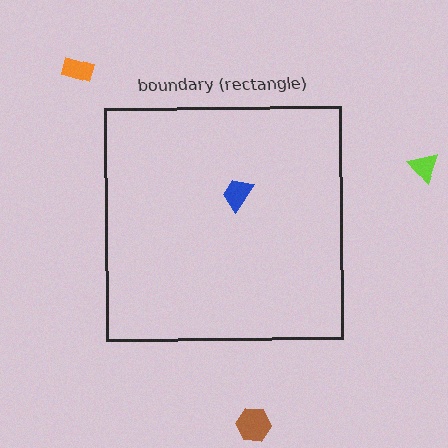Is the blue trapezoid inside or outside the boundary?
Inside.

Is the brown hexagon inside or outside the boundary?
Outside.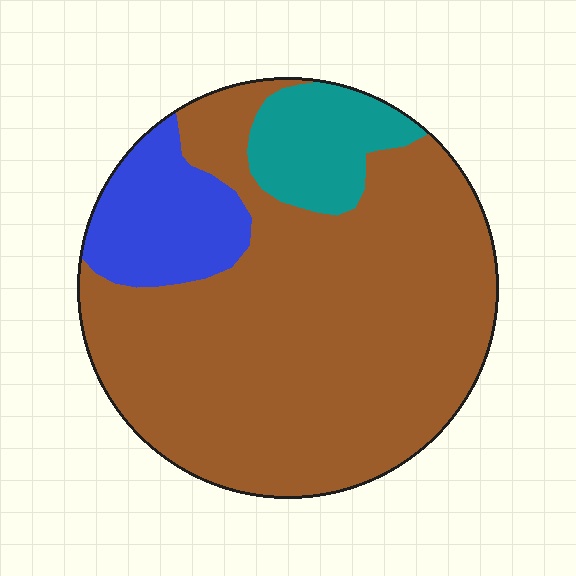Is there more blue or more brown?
Brown.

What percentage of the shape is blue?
Blue covers about 15% of the shape.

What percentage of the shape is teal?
Teal covers 11% of the shape.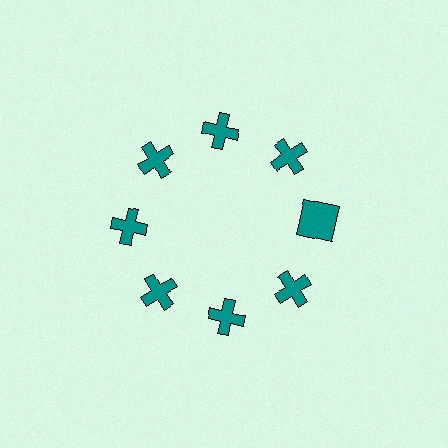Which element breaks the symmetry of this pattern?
The teal square at roughly the 3 o'clock position breaks the symmetry. All other shapes are teal crosses.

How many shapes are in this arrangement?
There are 8 shapes arranged in a ring pattern.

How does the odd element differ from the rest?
It has a different shape: square instead of cross.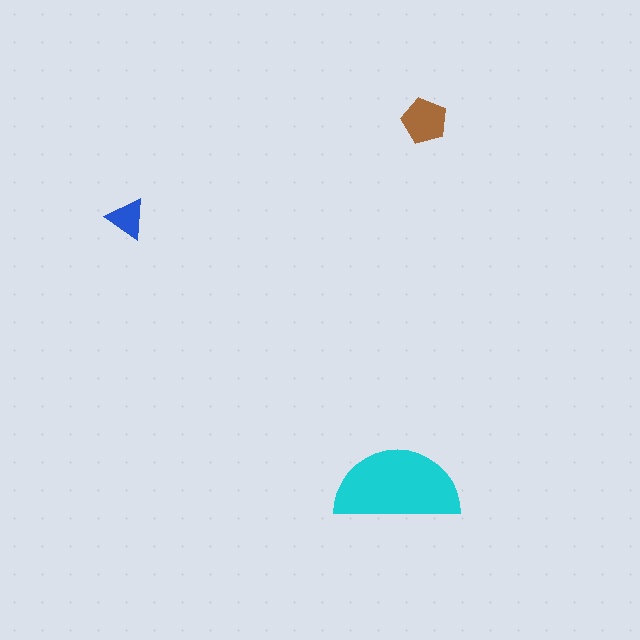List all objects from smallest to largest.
The blue triangle, the brown pentagon, the cyan semicircle.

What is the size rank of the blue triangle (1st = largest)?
3rd.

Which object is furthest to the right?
The brown pentagon is rightmost.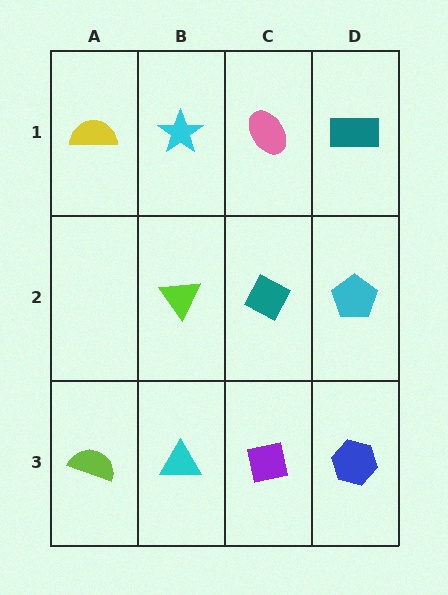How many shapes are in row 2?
3 shapes.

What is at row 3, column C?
A purple square.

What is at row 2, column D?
A cyan pentagon.